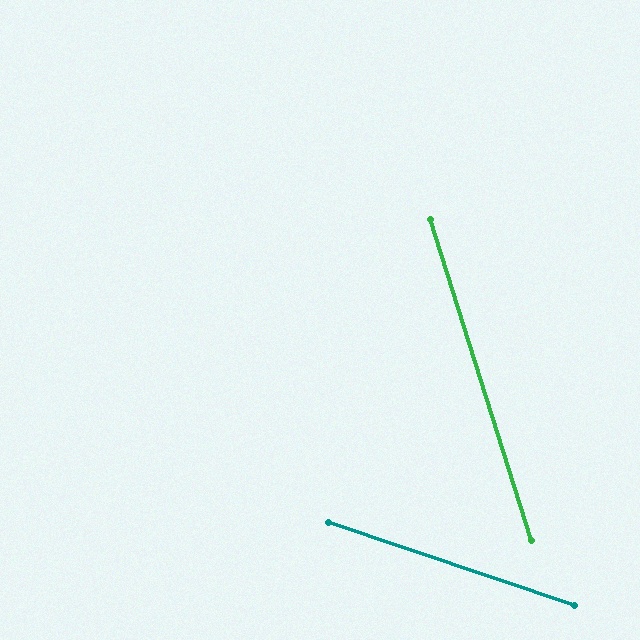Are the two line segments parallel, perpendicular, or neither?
Neither parallel nor perpendicular — they differ by about 54°.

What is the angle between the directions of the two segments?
Approximately 54 degrees.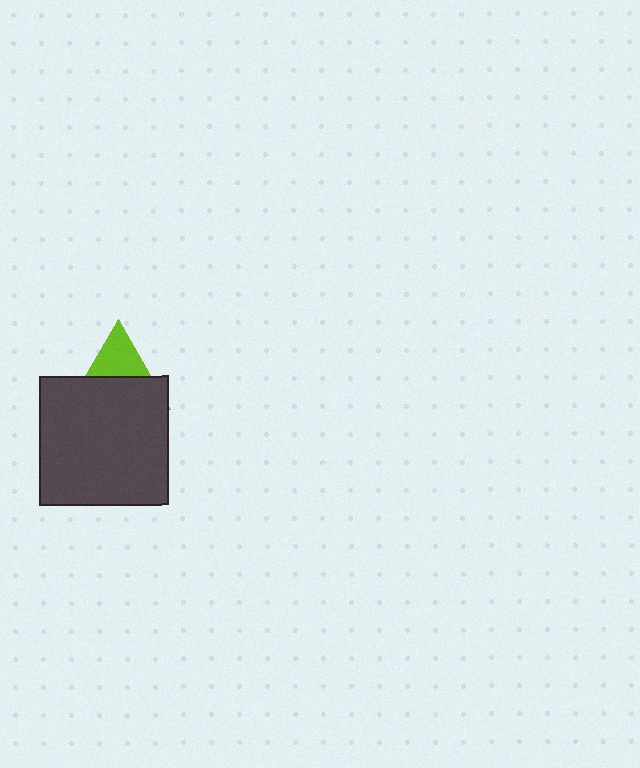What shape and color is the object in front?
The object in front is a dark gray square.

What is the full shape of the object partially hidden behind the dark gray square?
The partially hidden object is a lime triangle.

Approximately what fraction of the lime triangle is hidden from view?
Roughly 60% of the lime triangle is hidden behind the dark gray square.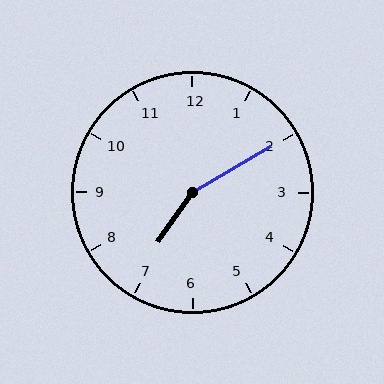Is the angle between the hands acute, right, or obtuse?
It is obtuse.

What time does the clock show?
7:10.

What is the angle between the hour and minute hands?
Approximately 155 degrees.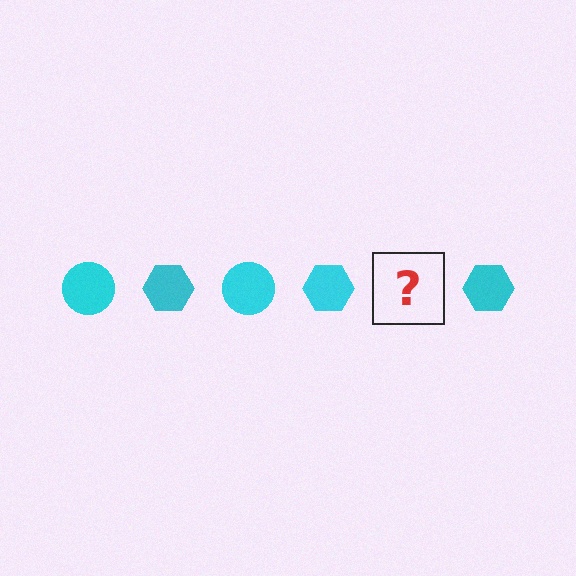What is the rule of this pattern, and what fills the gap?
The rule is that the pattern cycles through circle, hexagon shapes in cyan. The gap should be filled with a cyan circle.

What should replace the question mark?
The question mark should be replaced with a cyan circle.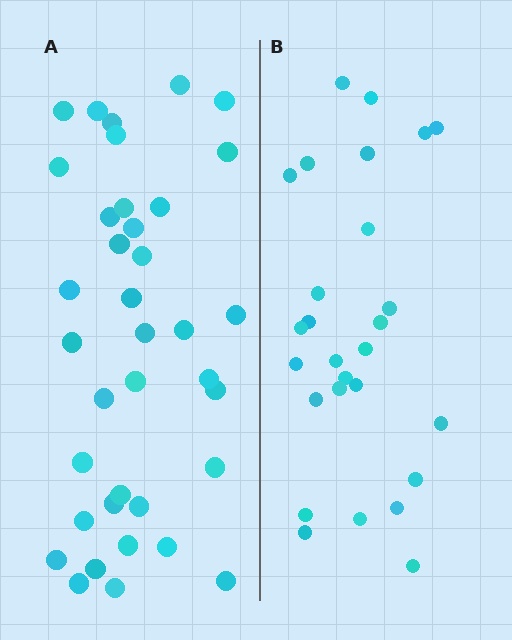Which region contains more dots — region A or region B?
Region A (the left region) has more dots.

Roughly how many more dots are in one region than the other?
Region A has roughly 10 or so more dots than region B.